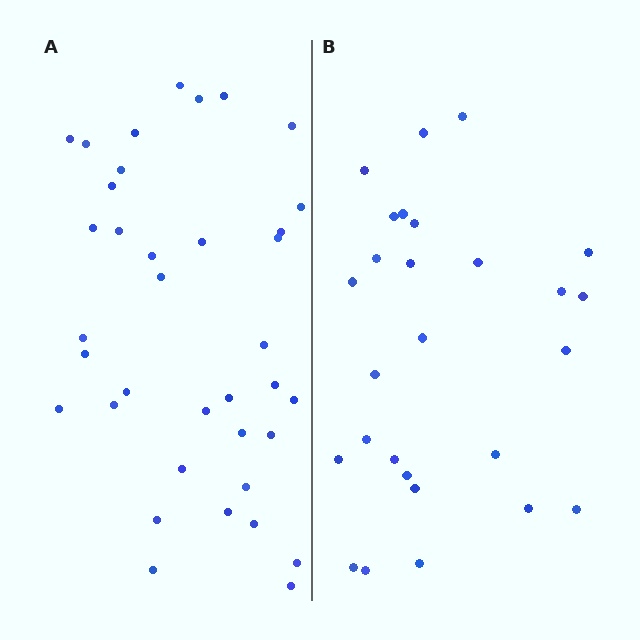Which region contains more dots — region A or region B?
Region A (the left region) has more dots.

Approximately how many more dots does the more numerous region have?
Region A has roughly 10 or so more dots than region B.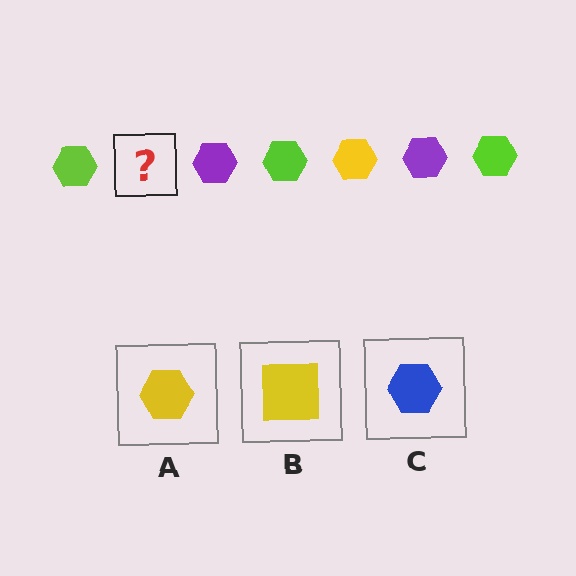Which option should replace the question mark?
Option A.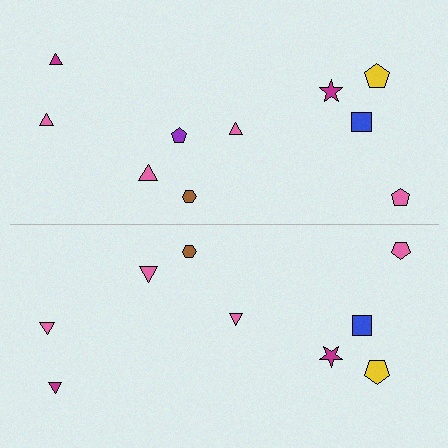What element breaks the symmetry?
A purple pentagon is missing from the bottom side.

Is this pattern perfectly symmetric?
No, the pattern is not perfectly symmetric. A purple pentagon is missing from the bottom side.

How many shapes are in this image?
There are 19 shapes in this image.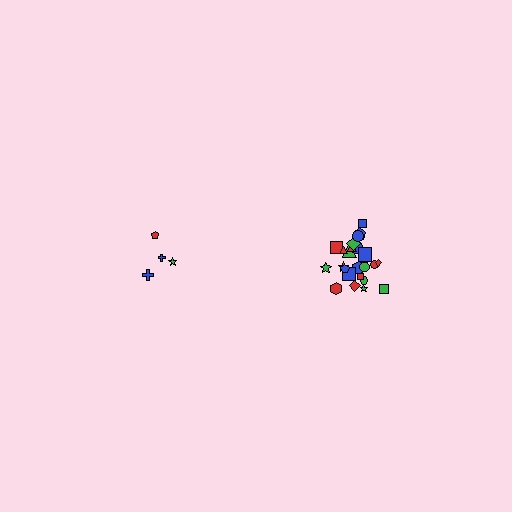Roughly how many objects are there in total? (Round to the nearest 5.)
Roughly 30 objects in total.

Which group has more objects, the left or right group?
The right group.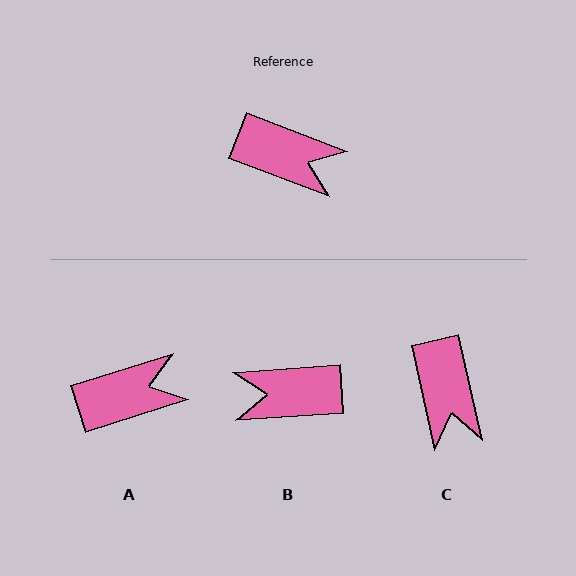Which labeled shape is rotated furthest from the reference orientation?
B, about 155 degrees away.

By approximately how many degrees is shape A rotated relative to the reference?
Approximately 39 degrees counter-clockwise.